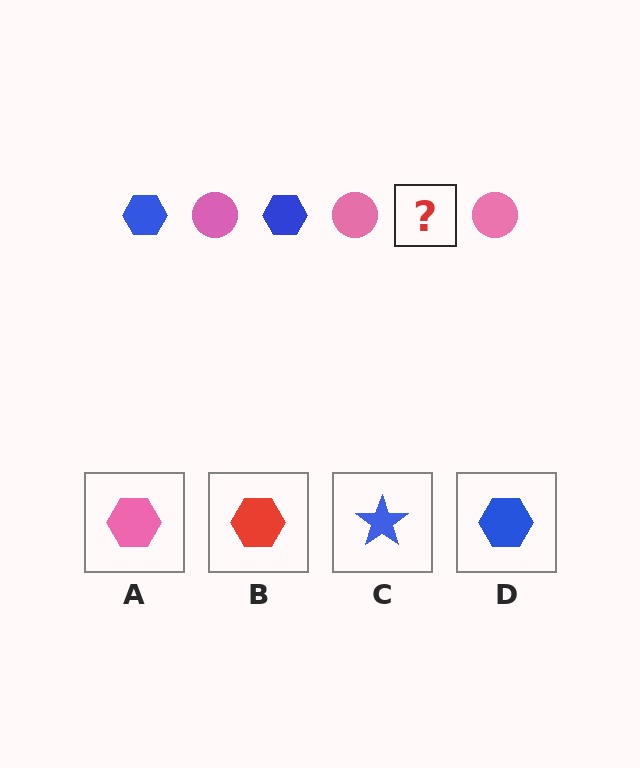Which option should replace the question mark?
Option D.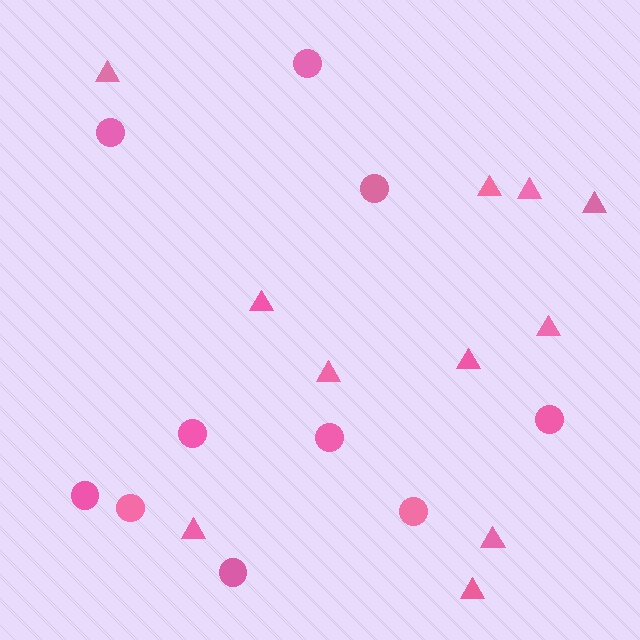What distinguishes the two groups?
There are 2 groups: one group of circles (10) and one group of triangles (11).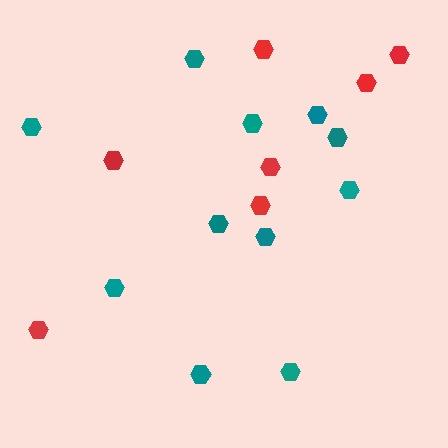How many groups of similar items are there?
There are 2 groups: one group of red hexagons (7) and one group of teal hexagons (11).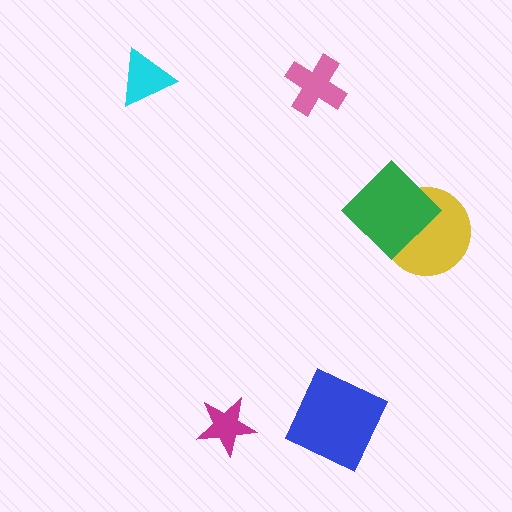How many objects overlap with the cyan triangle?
0 objects overlap with the cyan triangle.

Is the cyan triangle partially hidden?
No, no other shape covers it.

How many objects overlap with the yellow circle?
1 object overlaps with the yellow circle.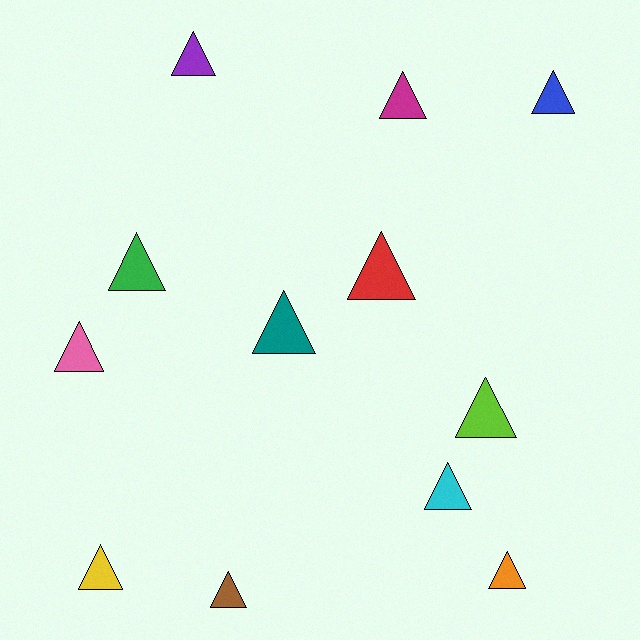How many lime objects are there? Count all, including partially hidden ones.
There is 1 lime object.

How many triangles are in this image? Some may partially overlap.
There are 12 triangles.